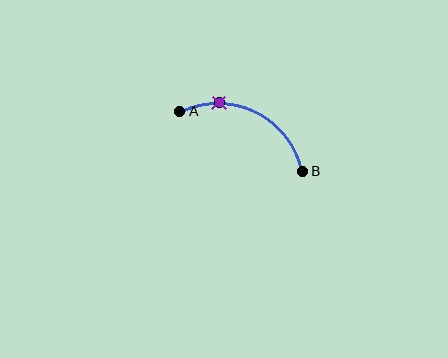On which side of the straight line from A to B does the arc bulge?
The arc bulges above the straight line connecting A and B.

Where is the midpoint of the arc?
The arc midpoint is the point on the curve farthest from the straight line joining A and B. It sits above that line.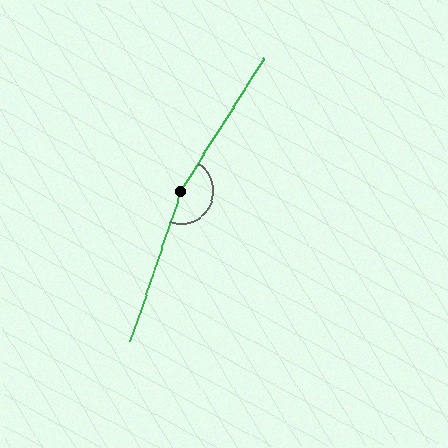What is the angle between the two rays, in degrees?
Approximately 167 degrees.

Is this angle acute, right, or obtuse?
It is obtuse.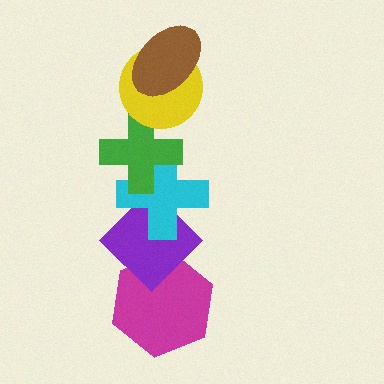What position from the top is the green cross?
The green cross is 3rd from the top.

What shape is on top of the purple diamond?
The cyan cross is on top of the purple diamond.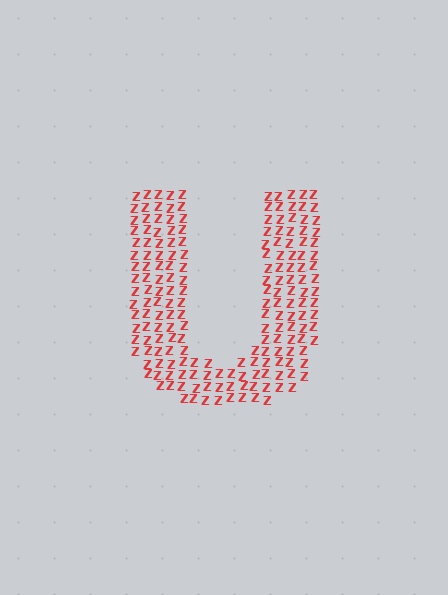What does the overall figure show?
The overall figure shows the letter U.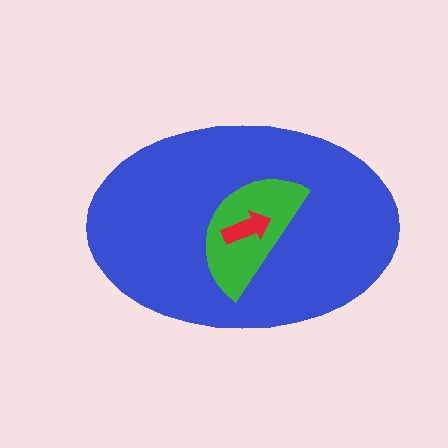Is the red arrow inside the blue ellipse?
Yes.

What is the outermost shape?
The blue ellipse.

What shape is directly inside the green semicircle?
The red arrow.